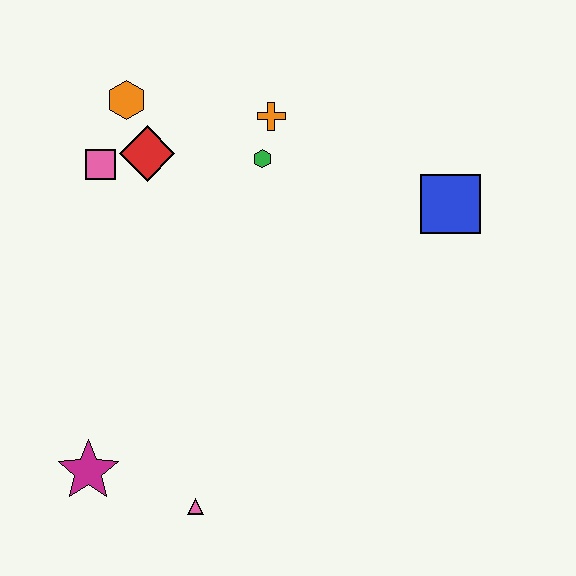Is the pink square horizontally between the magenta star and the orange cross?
Yes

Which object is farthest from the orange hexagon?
The pink triangle is farthest from the orange hexagon.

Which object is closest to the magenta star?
The pink triangle is closest to the magenta star.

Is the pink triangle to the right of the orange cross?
No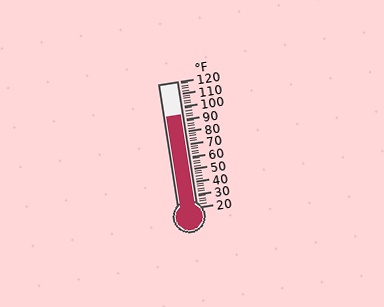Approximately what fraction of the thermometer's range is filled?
The thermometer is filled to approximately 75% of its range.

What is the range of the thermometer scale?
The thermometer scale ranges from 20°F to 120°F.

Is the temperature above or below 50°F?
The temperature is above 50°F.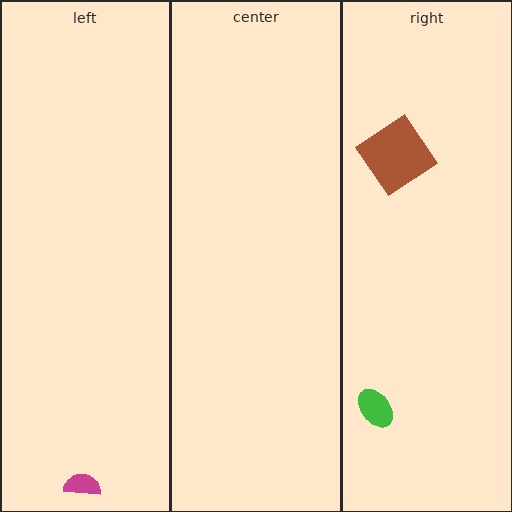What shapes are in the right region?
The green ellipse, the brown diamond.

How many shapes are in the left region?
1.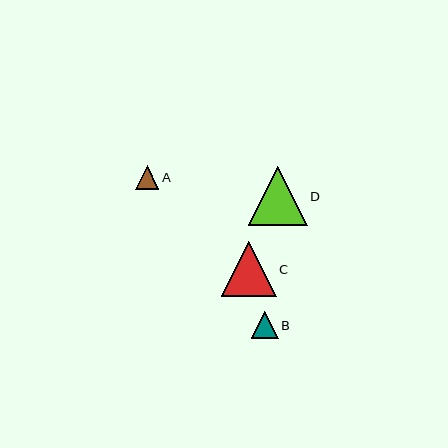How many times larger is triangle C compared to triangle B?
Triangle C is approximately 2.0 times the size of triangle B.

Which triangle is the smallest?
Triangle A is the smallest with a size of approximately 23 pixels.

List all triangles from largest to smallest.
From largest to smallest: D, C, B, A.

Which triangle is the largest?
Triangle D is the largest with a size of approximately 58 pixels.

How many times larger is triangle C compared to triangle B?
Triangle C is approximately 2.0 times the size of triangle B.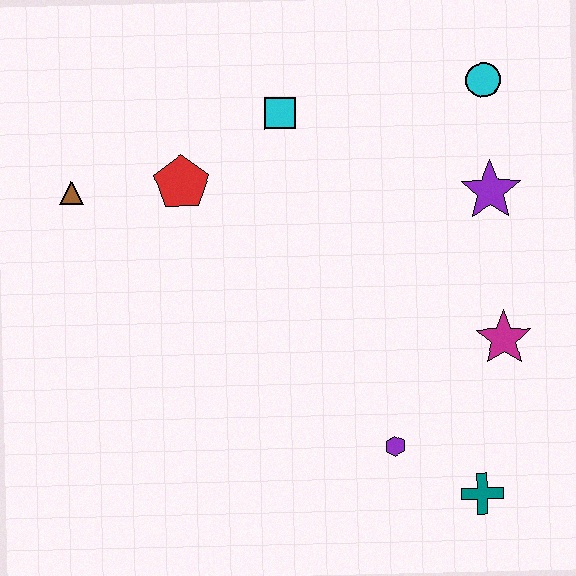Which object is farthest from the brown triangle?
The teal cross is farthest from the brown triangle.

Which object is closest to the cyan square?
The red pentagon is closest to the cyan square.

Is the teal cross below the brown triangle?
Yes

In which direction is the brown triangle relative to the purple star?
The brown triangle is to the left of the purple star.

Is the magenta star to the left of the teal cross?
No